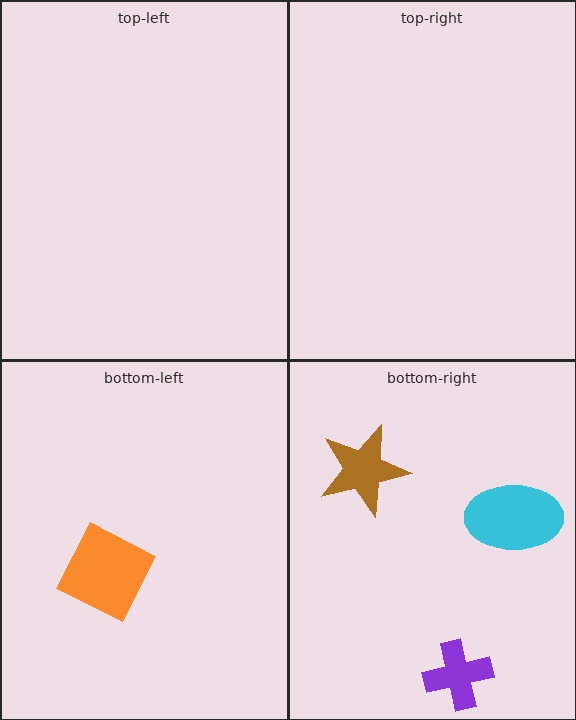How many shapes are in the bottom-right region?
3.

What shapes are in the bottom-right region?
The cyan ellipse, the purple cross, the brown star.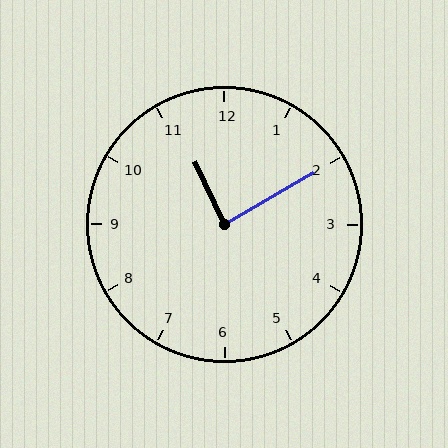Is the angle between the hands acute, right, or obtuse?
It is right.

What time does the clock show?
11:10.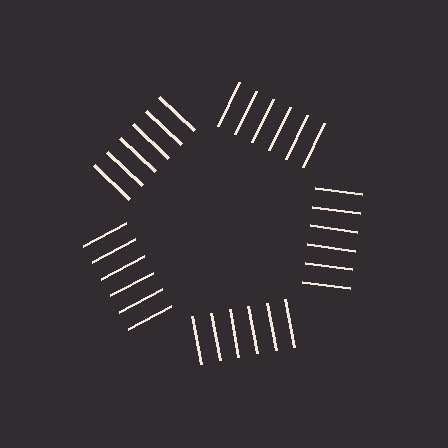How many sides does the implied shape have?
5 sides — the line-ends trace a pentagon.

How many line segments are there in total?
30 — 6 along each of the 5 edges.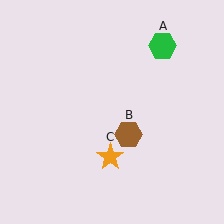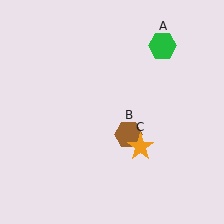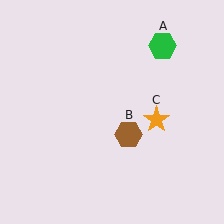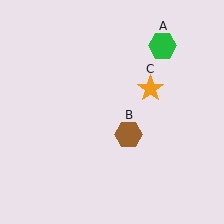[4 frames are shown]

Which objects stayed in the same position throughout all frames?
Green hexagon (object A) and brown hexagon (object B) remained stationary.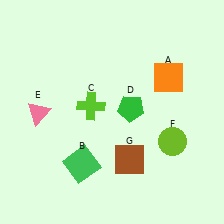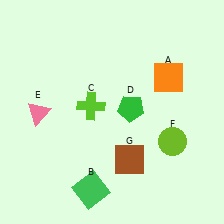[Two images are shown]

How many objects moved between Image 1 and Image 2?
1 object moved between the two images.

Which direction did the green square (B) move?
The green square (B) moved down.